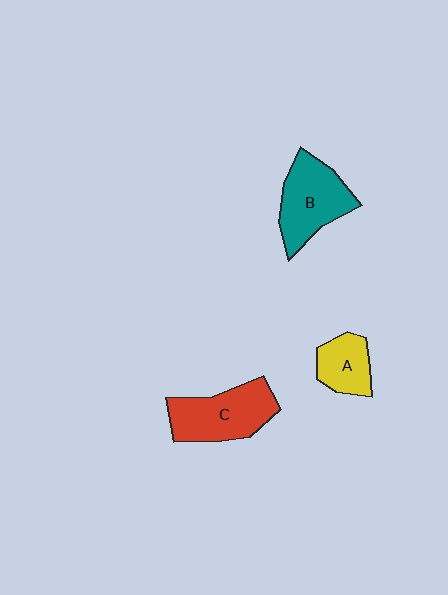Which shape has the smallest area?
Shape A (yellow).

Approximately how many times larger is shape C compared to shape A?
Approximately 1.7 times.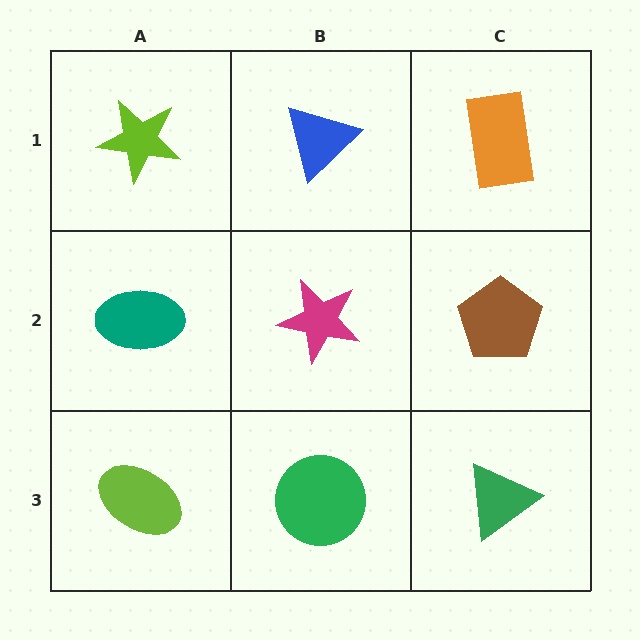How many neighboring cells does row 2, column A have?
3.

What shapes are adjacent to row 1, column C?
A brown pentagon (row 2, column C), a blue triangle (row 1, column B).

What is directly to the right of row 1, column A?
A blue triangle.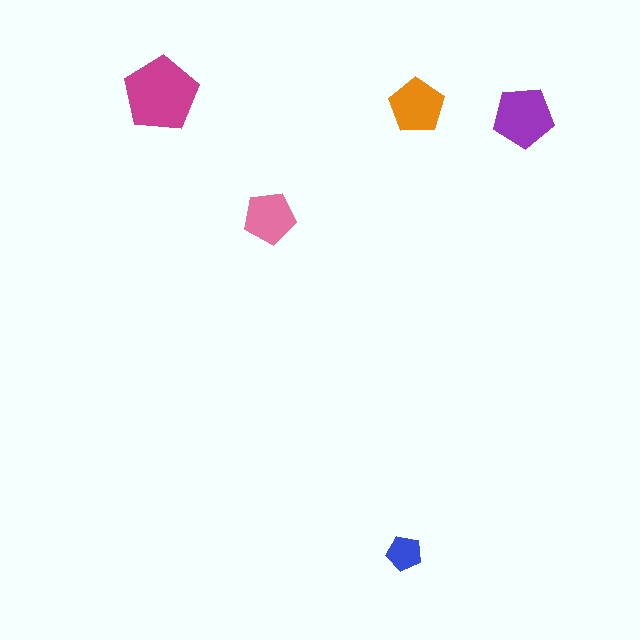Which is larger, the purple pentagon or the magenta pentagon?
The magenta one.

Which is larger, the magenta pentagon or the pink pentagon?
The magenta one.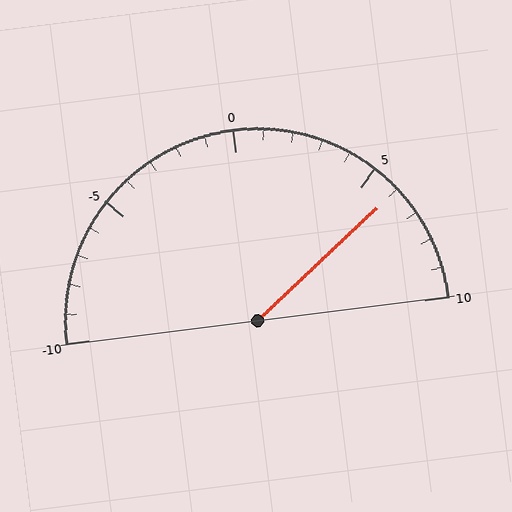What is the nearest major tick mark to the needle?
The nearest major tick mark is 5.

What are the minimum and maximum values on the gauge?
The gauge ranges from -10 to 10.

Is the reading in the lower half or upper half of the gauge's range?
The reading is in the upper half of the range (-10 to 10).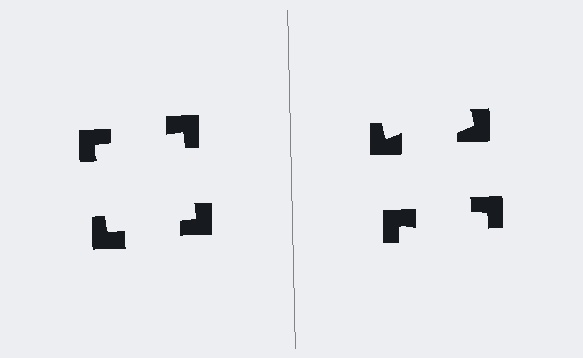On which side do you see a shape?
An illusory square appears on the left side. On the right side the wedge cuts are rotated, so no coherent shape forms.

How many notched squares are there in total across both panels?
8 — 4 on each side.